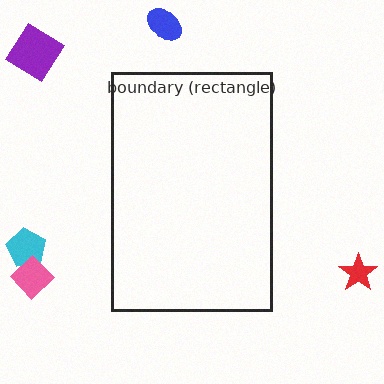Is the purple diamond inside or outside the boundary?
Outside.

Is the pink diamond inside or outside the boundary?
Outside.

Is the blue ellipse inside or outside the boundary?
Outside.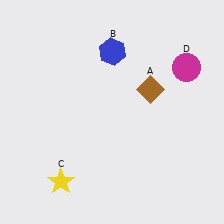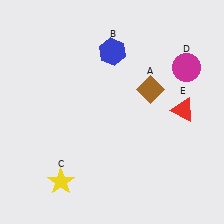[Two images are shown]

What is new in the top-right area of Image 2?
A red triangle (E) was added in the top-right area of Image 2.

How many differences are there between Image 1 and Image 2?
There is 1 difference between the two images.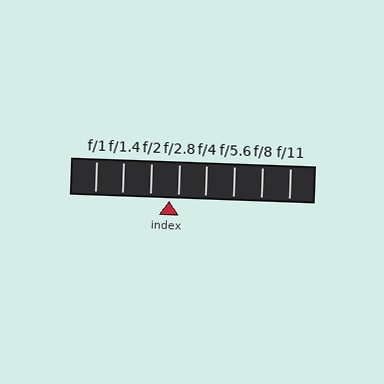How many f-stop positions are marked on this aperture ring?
There are 8 f-stop positions marked.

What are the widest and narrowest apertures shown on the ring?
The widest aperture shown is f/1 and the narrowest is f/11.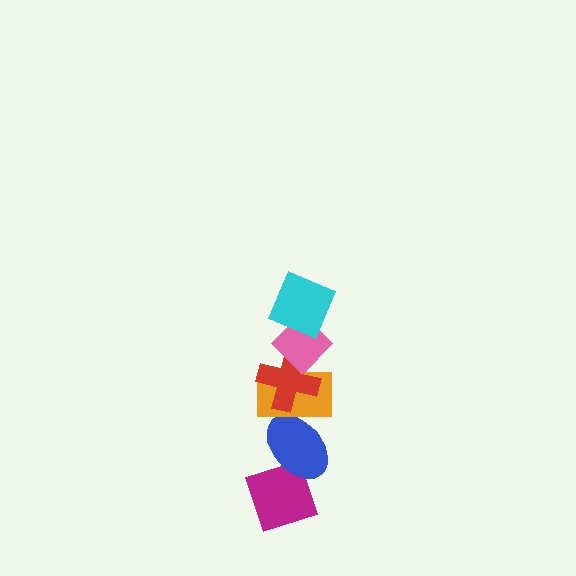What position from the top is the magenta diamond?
The magenta diamond is 6th from the top.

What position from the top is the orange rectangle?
The orange rectangle is 4th from the top.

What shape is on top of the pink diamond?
The cyan square is on top of the pink diamond.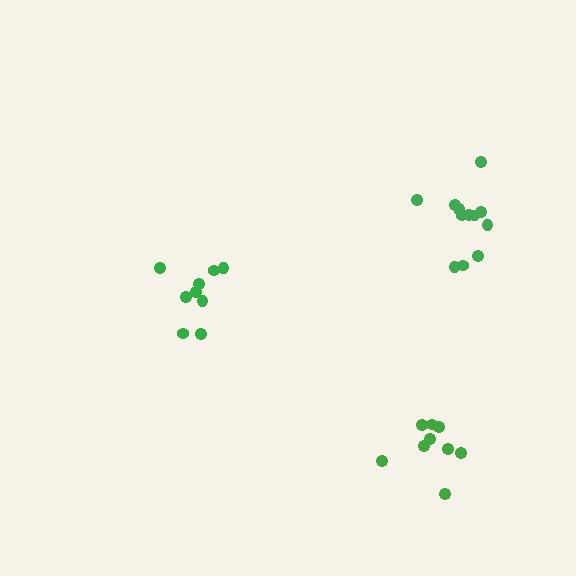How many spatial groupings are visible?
There are 3 spatial groupings.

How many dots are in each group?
Group 1: 9 dots, Group 2: 12 dots, Group 3: 9 dots (30 total).